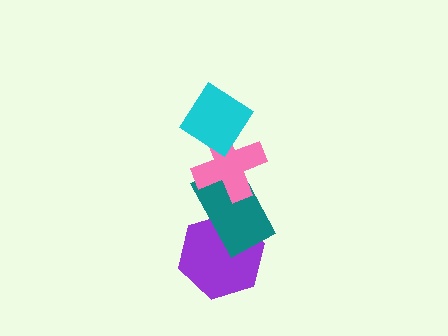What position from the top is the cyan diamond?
The cyan diamond is 1st from the top.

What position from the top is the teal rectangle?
The teal rectangle is 3rd from the top.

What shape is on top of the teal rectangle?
The pink cross is on top of the teal rectangle.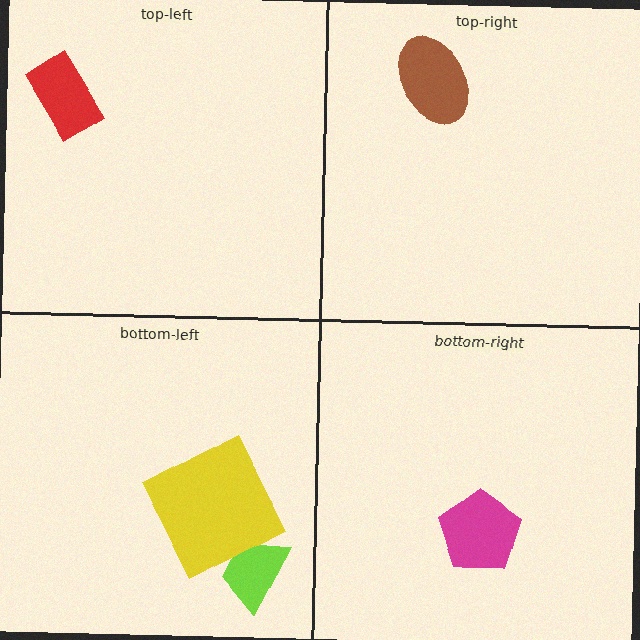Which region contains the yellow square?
The bottom-left region.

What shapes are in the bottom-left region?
The lime trapezoid, the yellow square.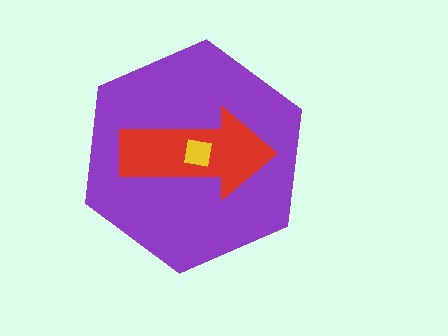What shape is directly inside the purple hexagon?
The red arrow.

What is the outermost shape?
The purple hexagon.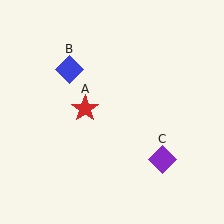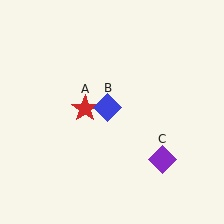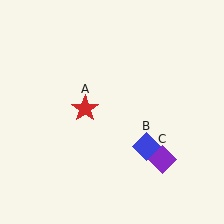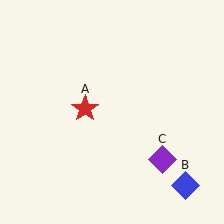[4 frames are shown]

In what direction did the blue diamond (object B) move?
The blue diamond (object B) moved down and to the right.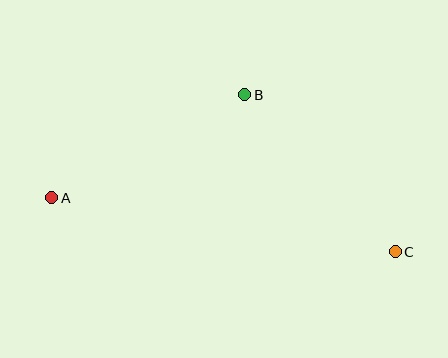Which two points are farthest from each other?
Points A and C are farthest from each other.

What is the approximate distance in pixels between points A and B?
The distance between A and B is approximately 218 pixels.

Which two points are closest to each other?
Points B and C are closest to each other.